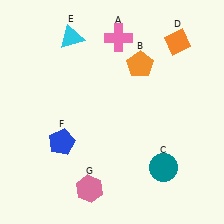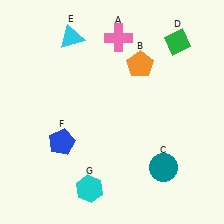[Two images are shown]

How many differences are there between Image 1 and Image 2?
There are 2 differences between the two images.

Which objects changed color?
D changed from orange to green. G changed from pink to cyan.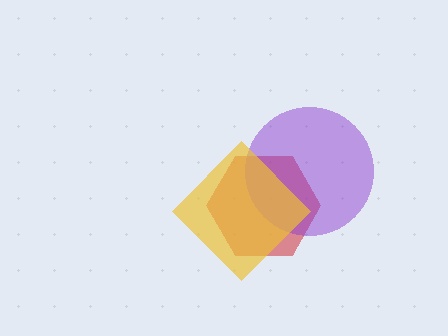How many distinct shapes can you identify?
There are 3 distinct shapes: a red hexagon, a purple circle, a yellow diamond.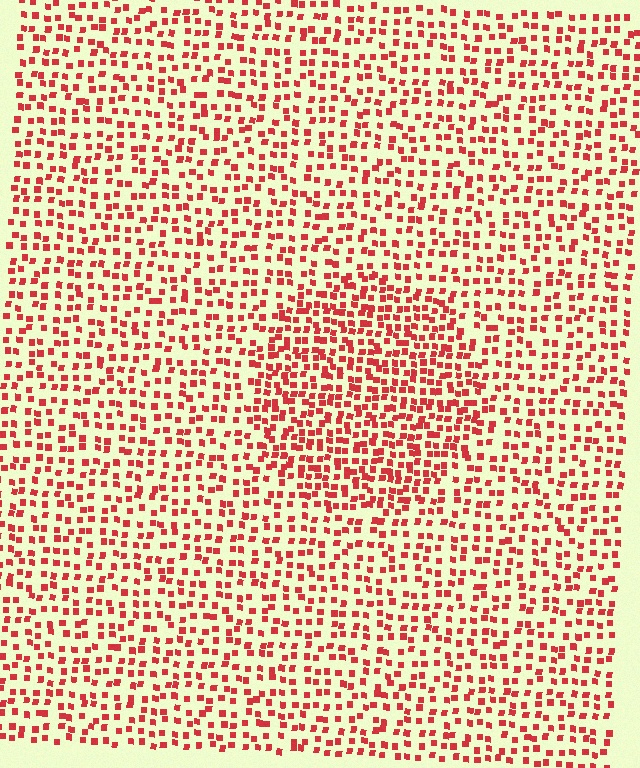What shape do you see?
I see a circle.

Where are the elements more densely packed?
The elements are more densely packed inside the circle boundary.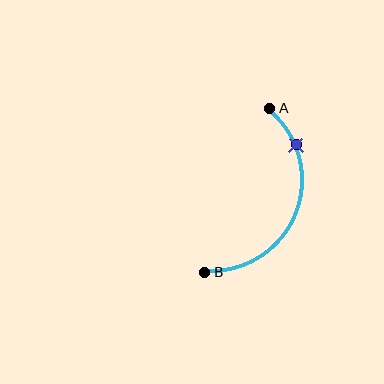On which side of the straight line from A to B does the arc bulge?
The arc bulges to the right of the straight line connecting A and B.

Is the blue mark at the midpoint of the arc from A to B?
No. The blue mark lies on the arc but is closer to endpoint A. The arc midpoint would be at the point on the curve equidistant along the arc from both A and B.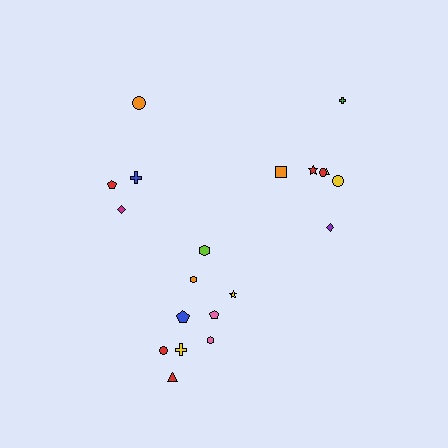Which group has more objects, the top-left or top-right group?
The top-right group.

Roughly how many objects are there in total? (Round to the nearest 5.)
Roughly 20 objects in total.